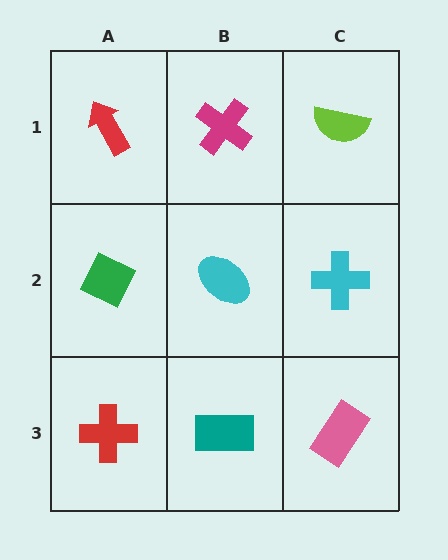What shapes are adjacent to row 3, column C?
A cyan cross (row 2, column C), a teal rectangle (row 3, column B).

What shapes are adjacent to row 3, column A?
A green diamond (row 2, column A), a teal rectangle (row 3, column B).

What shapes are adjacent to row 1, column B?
A cyan ellipse (row 2, column B), a red arrow (row 1, column A), a lime semicircle (row 1, column C).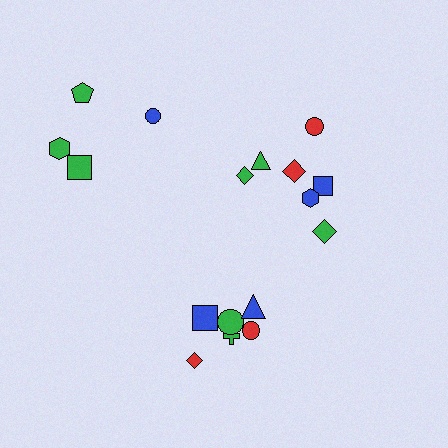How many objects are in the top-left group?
There are 4 objects.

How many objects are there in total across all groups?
There are 17 objects.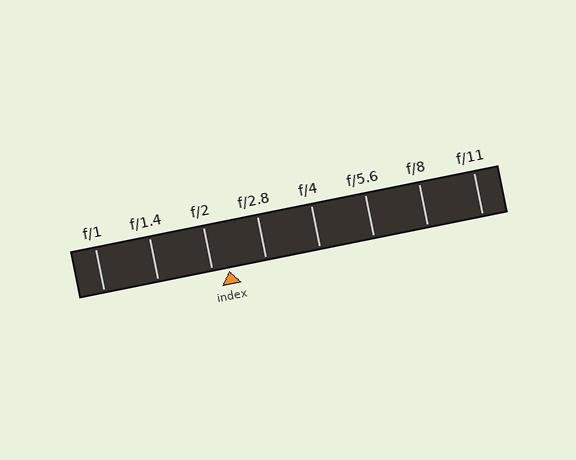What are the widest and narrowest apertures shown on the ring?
The widest aperture shown is f/1 and the narrowest is f/11.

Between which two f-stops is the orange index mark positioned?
The index mark is between f/2 and f/2.8.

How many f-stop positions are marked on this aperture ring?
There are 8 f-stop positions marked.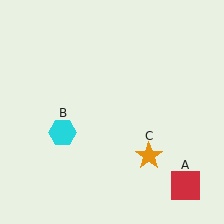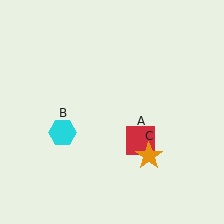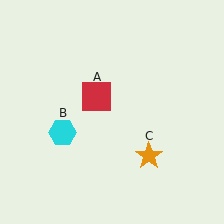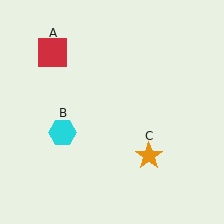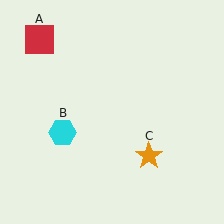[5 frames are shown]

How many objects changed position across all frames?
1 object changed position: red square (object A).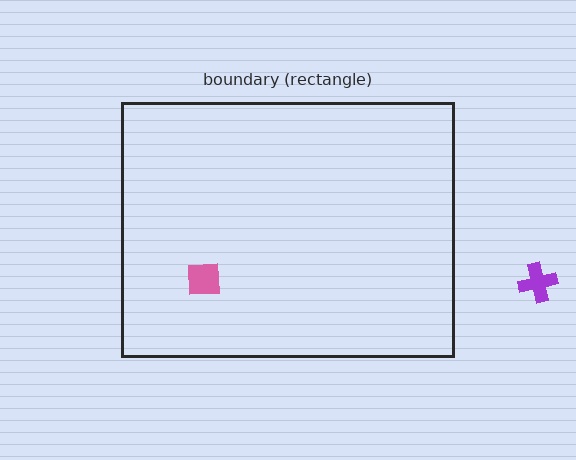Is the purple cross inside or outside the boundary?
Outside.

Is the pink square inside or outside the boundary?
Inside.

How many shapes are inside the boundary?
1 inside, 1 outside.